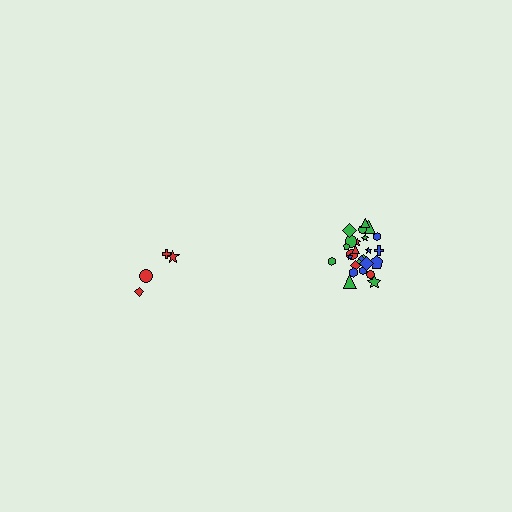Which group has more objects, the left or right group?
The right group.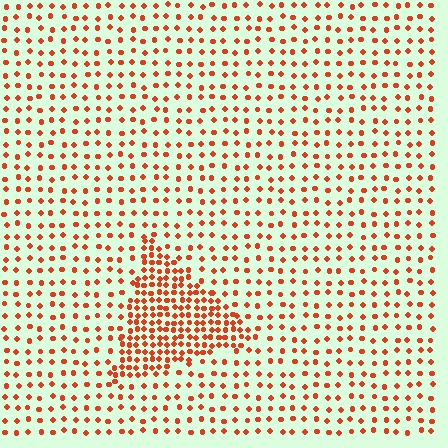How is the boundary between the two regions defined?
The boundary is defined by a change in element density (approximately 2.4x ratio). All elements are the same color, size, and shape.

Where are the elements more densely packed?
The elements are more densely packed inside the triangle boundary.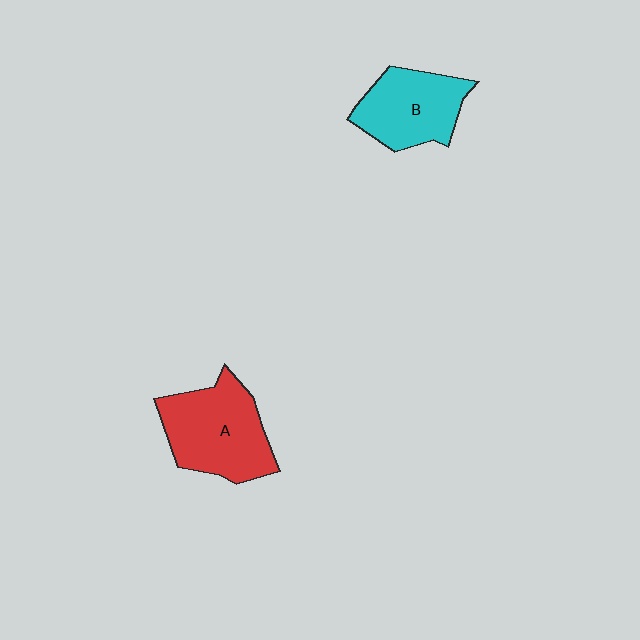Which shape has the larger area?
Shape A (red).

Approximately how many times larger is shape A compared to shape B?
Approximately 1.2 times.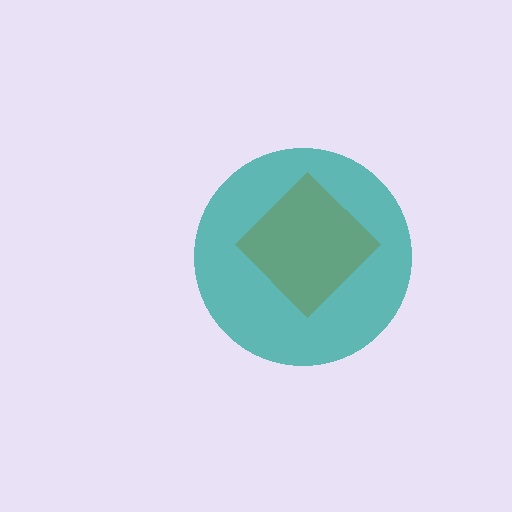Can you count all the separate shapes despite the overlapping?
Yes, there are 2 separate shapes.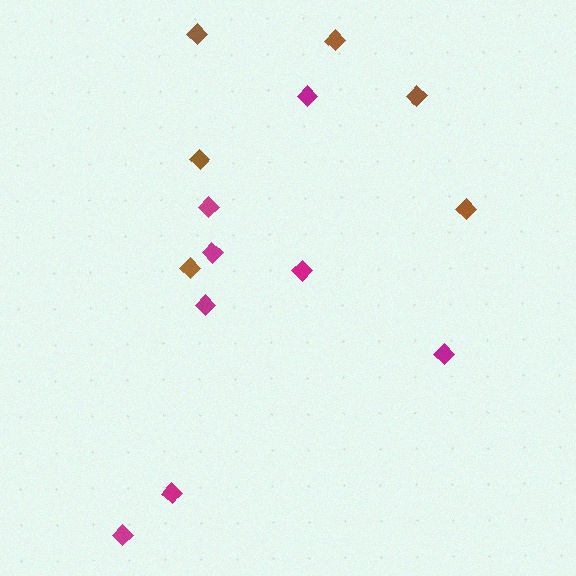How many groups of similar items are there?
There are 2 groups: one group of brown diamonds (6) and one group of magenta diamonds (8).